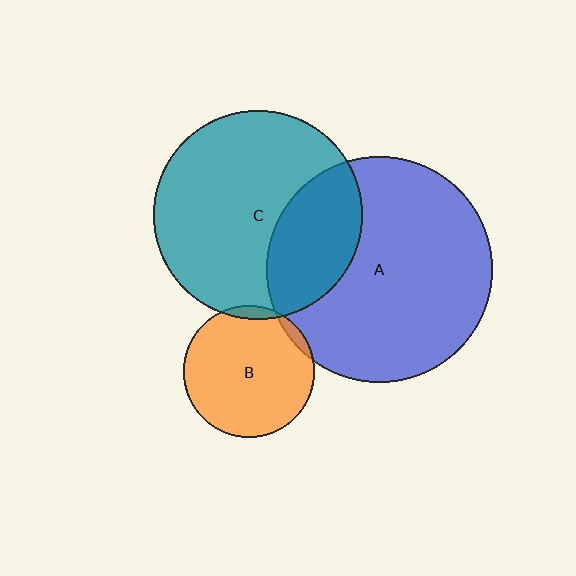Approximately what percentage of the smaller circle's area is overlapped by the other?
Approximately 5%.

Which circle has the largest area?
Circle A (blue).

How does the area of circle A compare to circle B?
Approximately 2.9 times.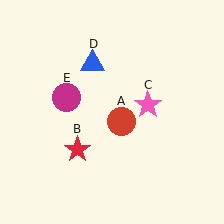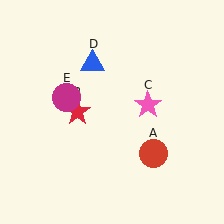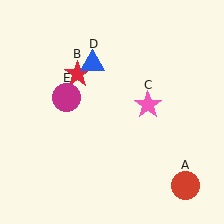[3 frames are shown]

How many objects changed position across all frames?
2 objects changed position: red circle (object A), red star (object B).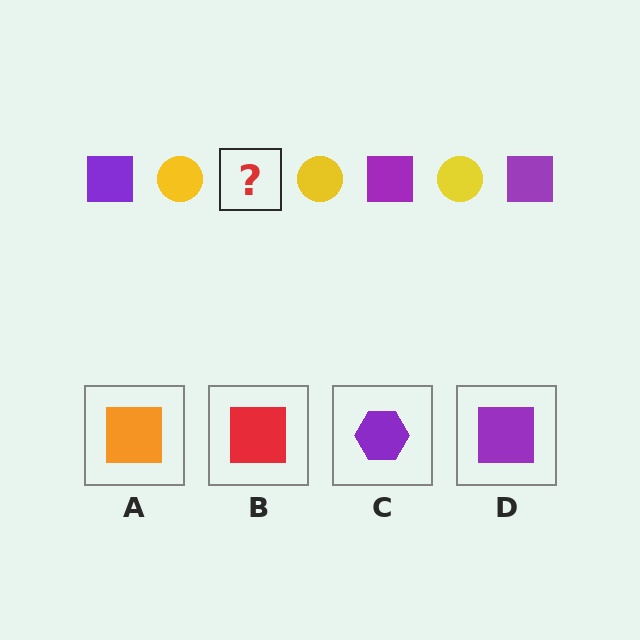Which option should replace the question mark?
Option D.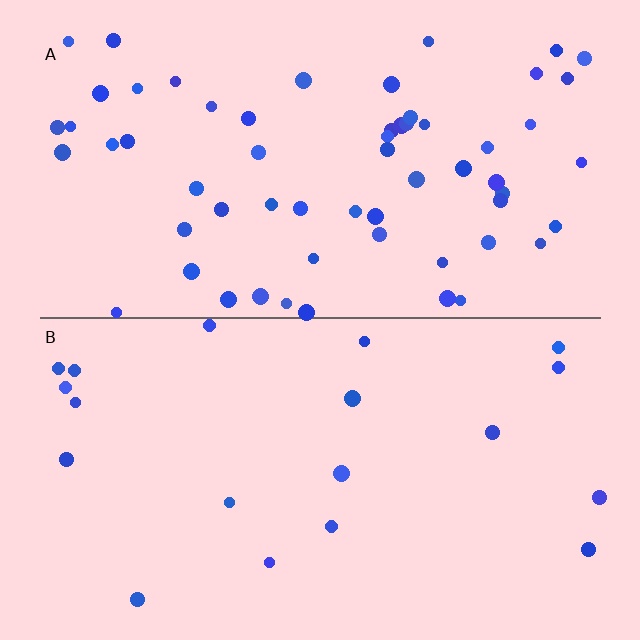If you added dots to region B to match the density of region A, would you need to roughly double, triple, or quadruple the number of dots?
Approximately triple.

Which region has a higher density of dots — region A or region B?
A (the top).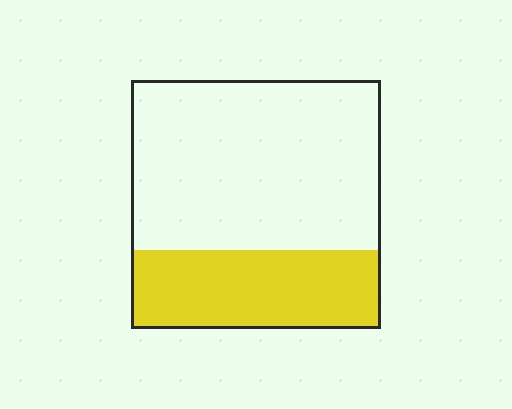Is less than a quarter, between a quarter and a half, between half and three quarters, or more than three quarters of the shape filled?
Between a quarter and a half.